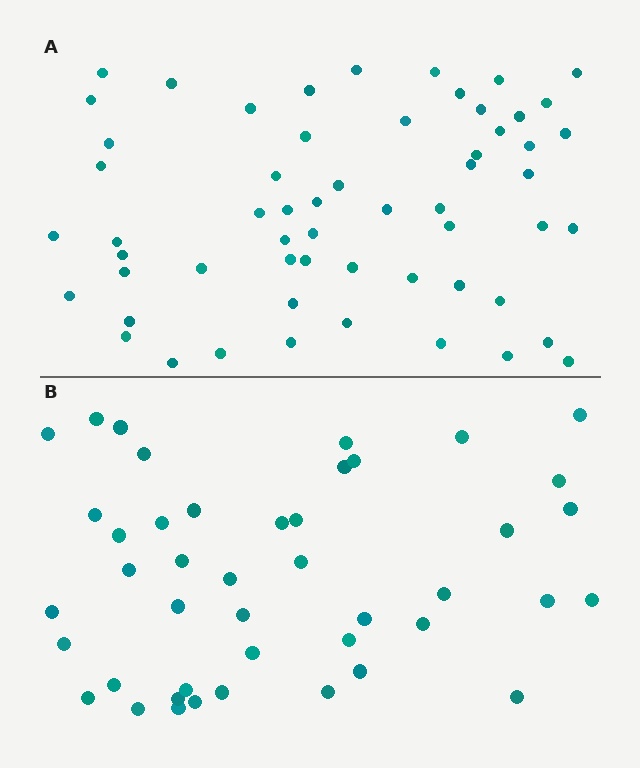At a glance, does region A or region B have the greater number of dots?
Region A (the top region) has more dots.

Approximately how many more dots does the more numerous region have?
Region A has approximately 15 more dots than region B.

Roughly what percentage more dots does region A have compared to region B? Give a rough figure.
About 30% more.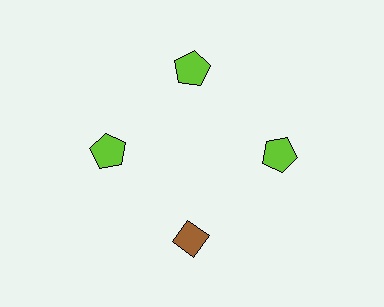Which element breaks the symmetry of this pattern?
The brown diamond at roughly the 6 o'clock position breaks the symmetry. All other shapes are lime pentagons.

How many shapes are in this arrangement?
There are 4 shapes arranged in a ring pattern.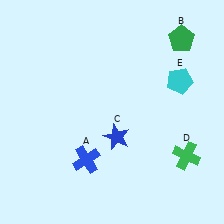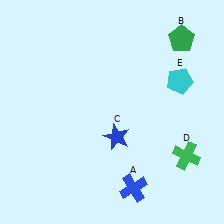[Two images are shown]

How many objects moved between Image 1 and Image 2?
1 object moved between the two images.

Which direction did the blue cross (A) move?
The blue cross (A) moved right.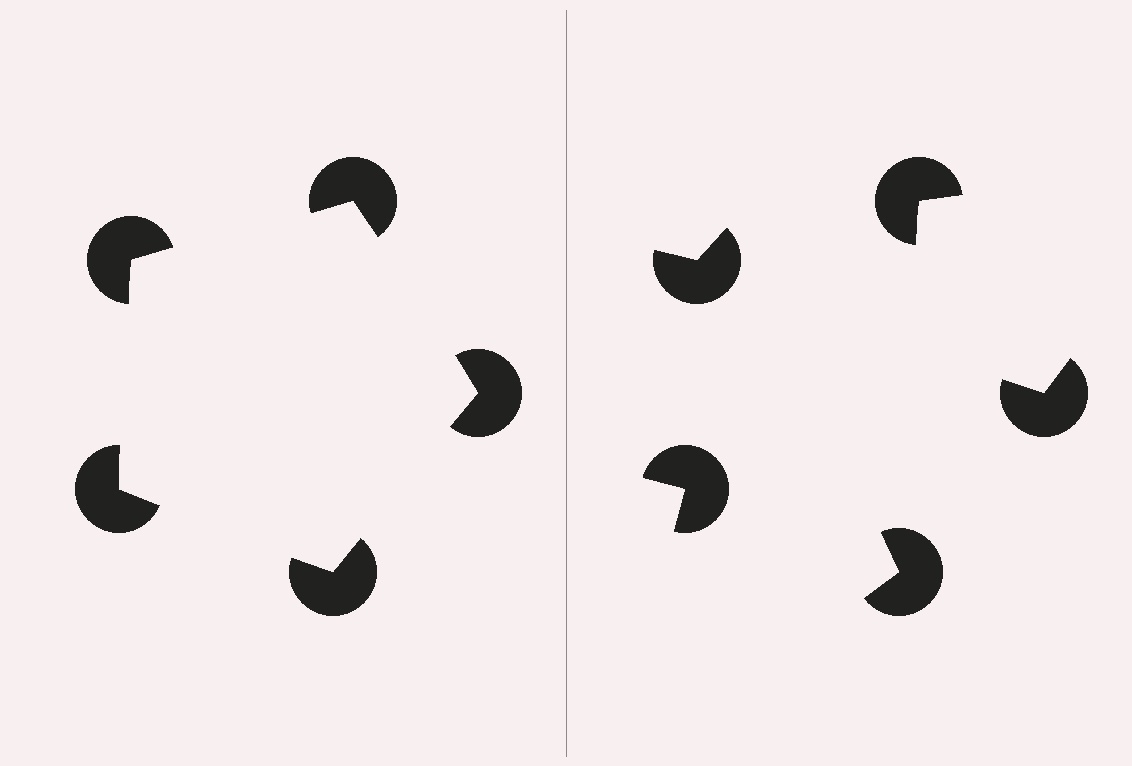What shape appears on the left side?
An illusory pentagon.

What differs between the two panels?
The pac-man discs are positioned identically on both sides; only the wedge orientations differ. On the left they align to a pentagon; on the right they are misaligned.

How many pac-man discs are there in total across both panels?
10 — 5 on each side.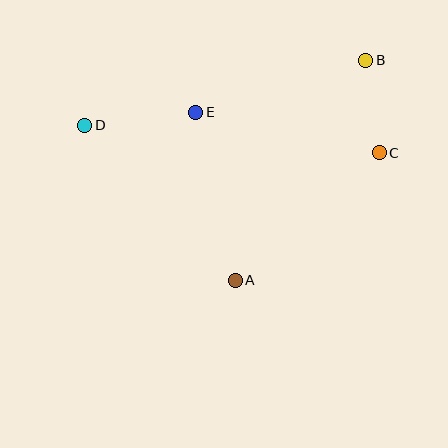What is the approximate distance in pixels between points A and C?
The distance between A and C is approximately 193 pixels.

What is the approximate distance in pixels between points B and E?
The distance between B and E is approximately 178 pixels.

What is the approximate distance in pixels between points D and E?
The distance between D and E is approximately 112 pixels.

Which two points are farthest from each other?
Points C and D are farthest from each other.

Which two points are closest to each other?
Points B and C are closest to each other.